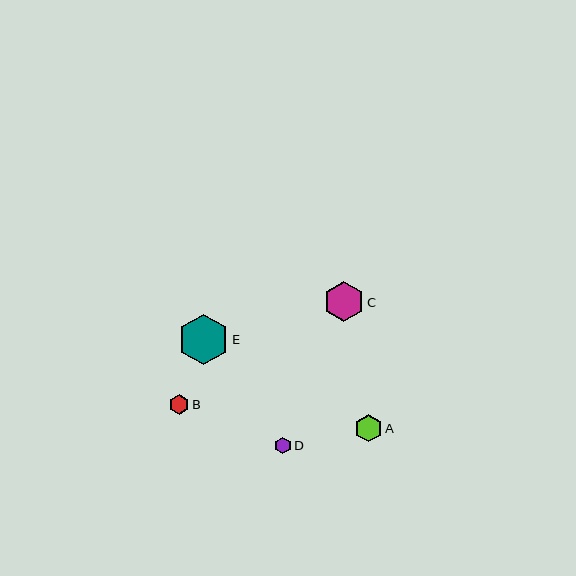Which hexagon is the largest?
Hexagon E is the largest with a size of approximately 50 pixels.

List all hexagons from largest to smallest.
From largest to smallest: E, C, A, B, D.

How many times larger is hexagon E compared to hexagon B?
Hexagon E is approximately 2.5 times the size of hexagon B.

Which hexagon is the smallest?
Hexagon D is the smallest with a size of approximately 17 pixels.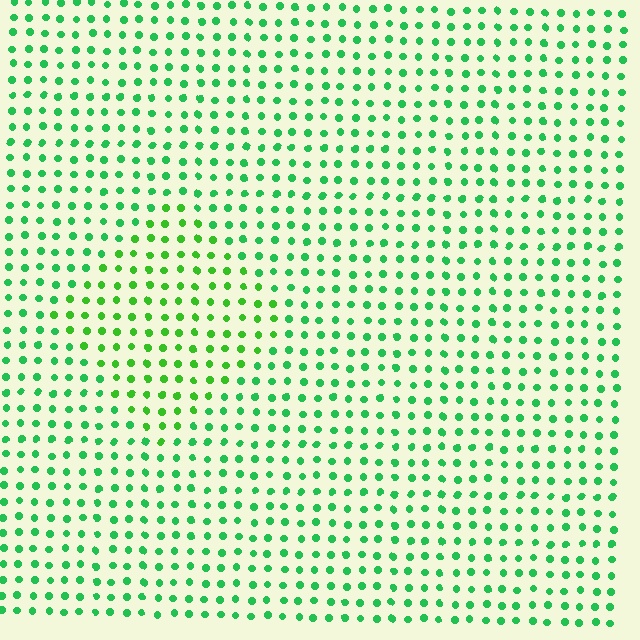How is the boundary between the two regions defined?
The boundary is defined purely by a slight shift in hue (about 25 degrees). Spacing, size, and orientation are identical on both sides.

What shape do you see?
I see a diamond.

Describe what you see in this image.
The image is filled with small green elements in a uniform arrangement. A diamond-shaped region is visible where the elements are tinted to a slightly different hue, forming a subtle color boundary.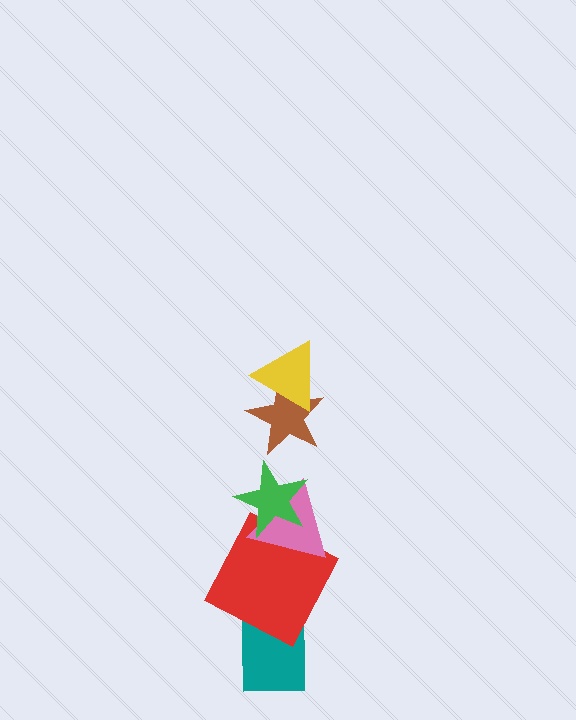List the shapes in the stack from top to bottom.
From top to bottom: the yellow triangle, the brown star, the green star, the pink triangle, the red square, the teal rectangle.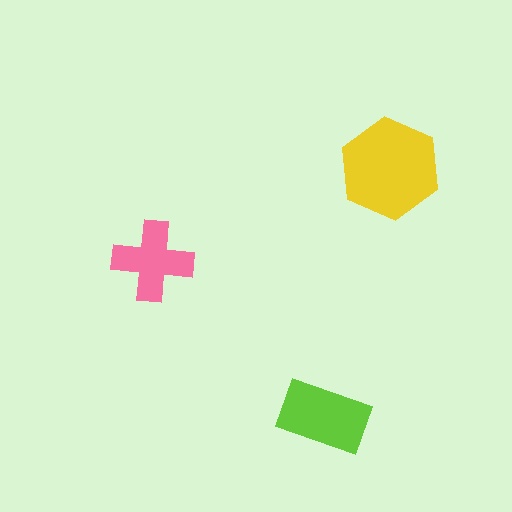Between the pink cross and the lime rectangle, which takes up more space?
The lime rectangle.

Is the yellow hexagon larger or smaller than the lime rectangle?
Larger.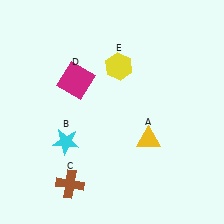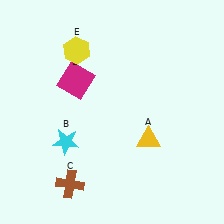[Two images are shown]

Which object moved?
The yellow hexagon (E) moved left.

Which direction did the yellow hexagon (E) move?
The yellow hexagon (E) moved left.